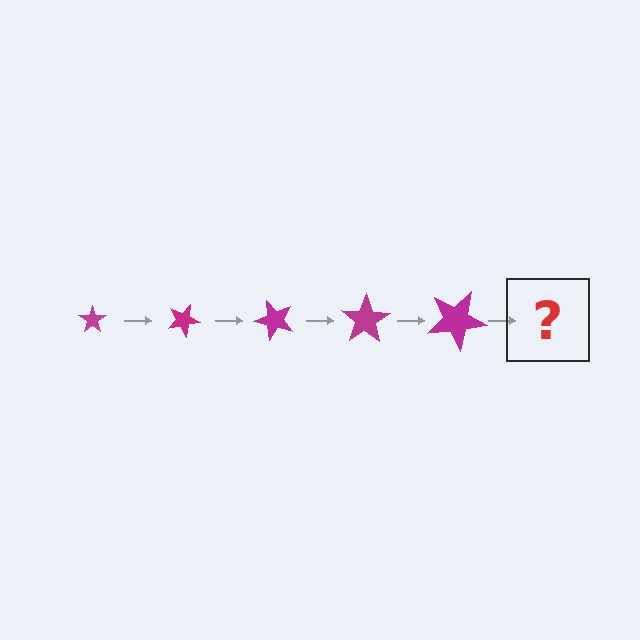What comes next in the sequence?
The next element should be a star, larger than the previous one and rotated 125 degrees from the start.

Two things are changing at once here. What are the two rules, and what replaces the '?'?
The two rules are that the star grows larger each step and it rotates 25 degrees each step. The '?' should be a star, larger than the previous one and rotated 125 degrees from the start.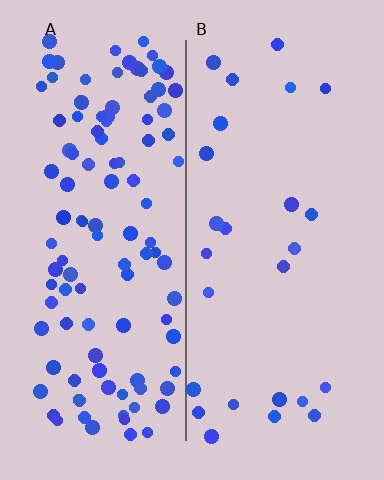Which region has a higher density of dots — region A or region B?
A (the left).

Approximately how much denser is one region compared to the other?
Approximately 4.1× — region A over region B.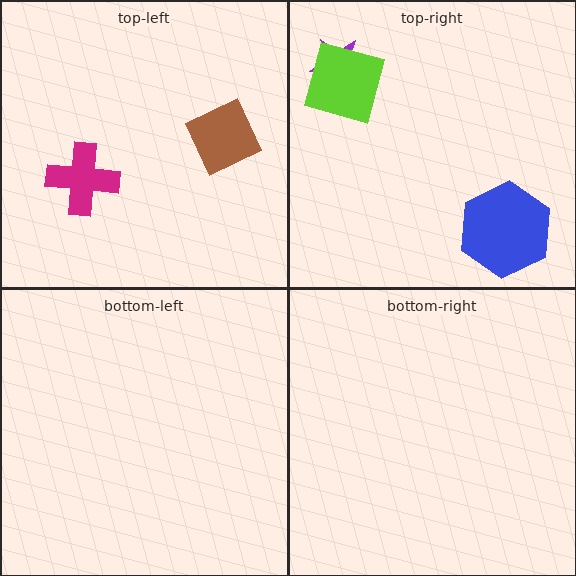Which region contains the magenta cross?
The top-left region.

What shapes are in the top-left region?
The brown square, the magenta cross.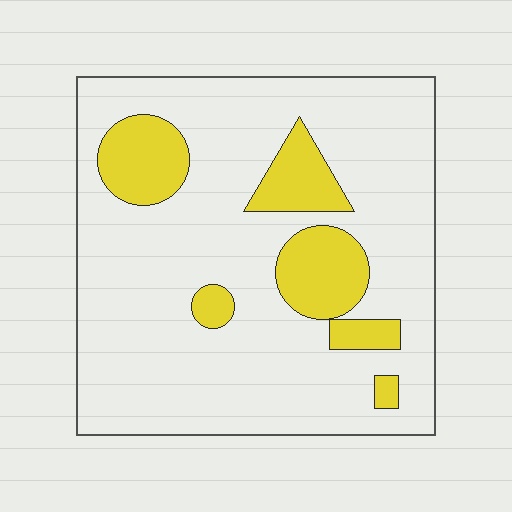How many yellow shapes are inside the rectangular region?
6.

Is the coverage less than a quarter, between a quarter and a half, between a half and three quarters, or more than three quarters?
Less than a quarter.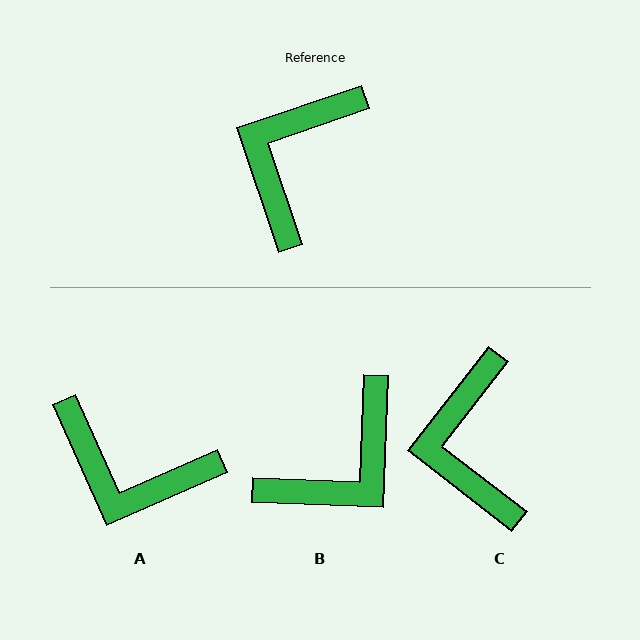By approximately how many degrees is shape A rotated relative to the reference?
Approximately 95 degrees counter-clockwise.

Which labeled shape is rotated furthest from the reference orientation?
B, about 159 degrees away.